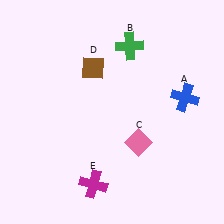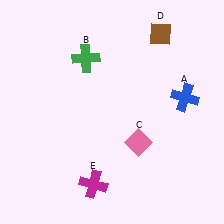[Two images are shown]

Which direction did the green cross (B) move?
The green cross (B) moved left.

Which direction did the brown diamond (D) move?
The brown diamond (D) moved right.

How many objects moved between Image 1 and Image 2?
2 objects moved between the two images.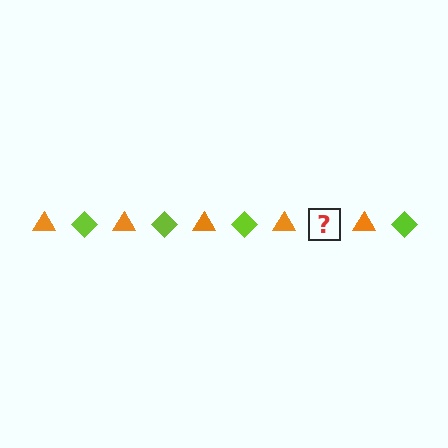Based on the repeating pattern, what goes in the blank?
The blank should be a lime diamond.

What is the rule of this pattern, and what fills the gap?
The rule is that the pattern alternates between orange triangle and lime diamond. The gap should be filled with a lime diamond.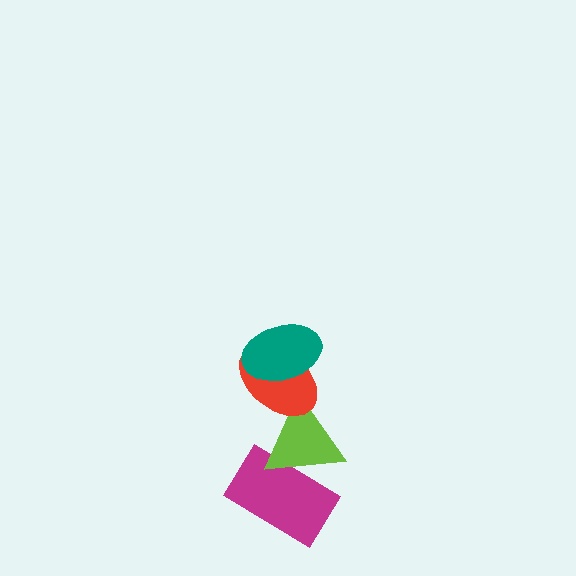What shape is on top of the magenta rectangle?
The lime triangle is on top of the magenta rectangle.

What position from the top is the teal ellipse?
The teal ellipse is 1st from the top.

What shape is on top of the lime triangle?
The red ellipse is on top of the lime triangle.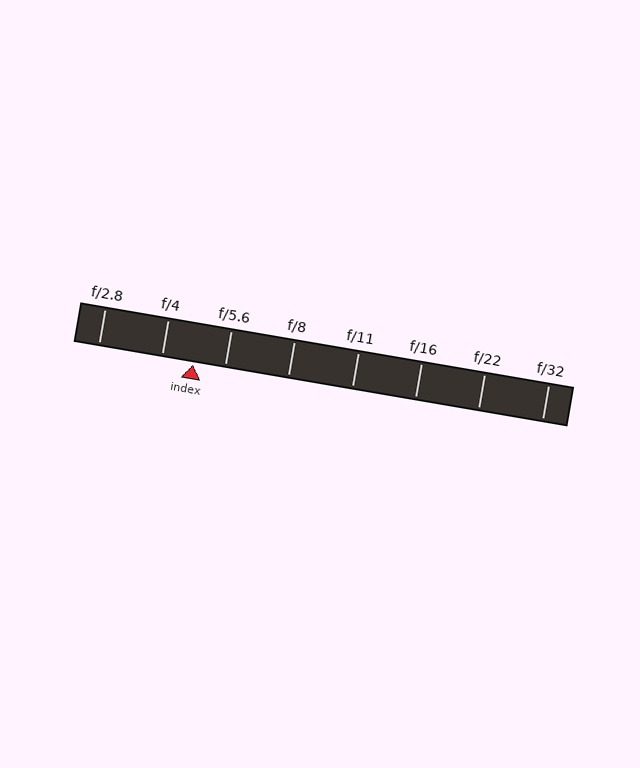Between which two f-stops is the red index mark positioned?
The index mark is between f/4 and f/5.6.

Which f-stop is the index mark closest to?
The index mark is closest to f/4.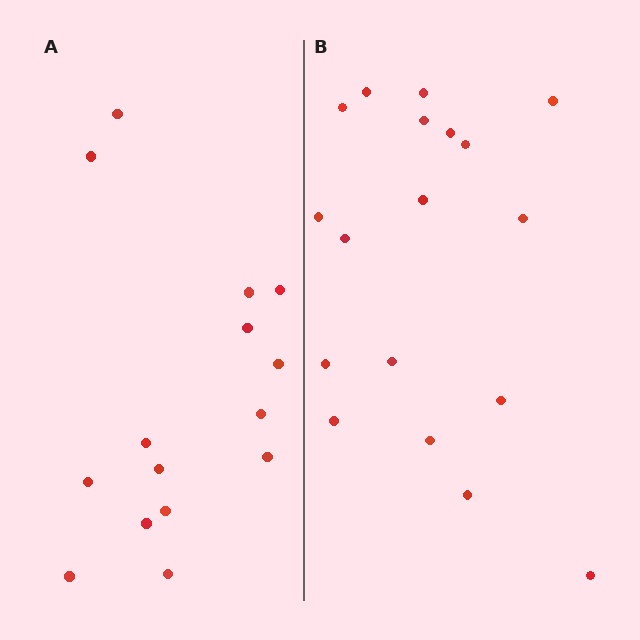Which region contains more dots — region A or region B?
Region B (the right region) has more dots.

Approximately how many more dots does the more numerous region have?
Region B has just a few more — roughly 2 or 3 more dots than region A.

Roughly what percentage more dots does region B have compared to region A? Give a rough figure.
About 20% more.